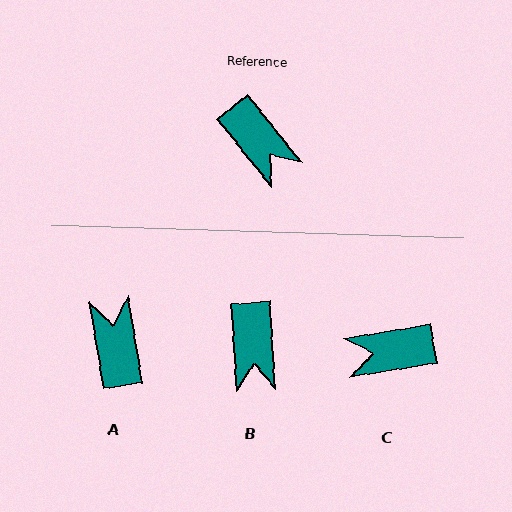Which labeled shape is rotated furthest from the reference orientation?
A, about 150 degrees away.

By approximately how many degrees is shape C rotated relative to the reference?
Approximately 120 degrees clockwise.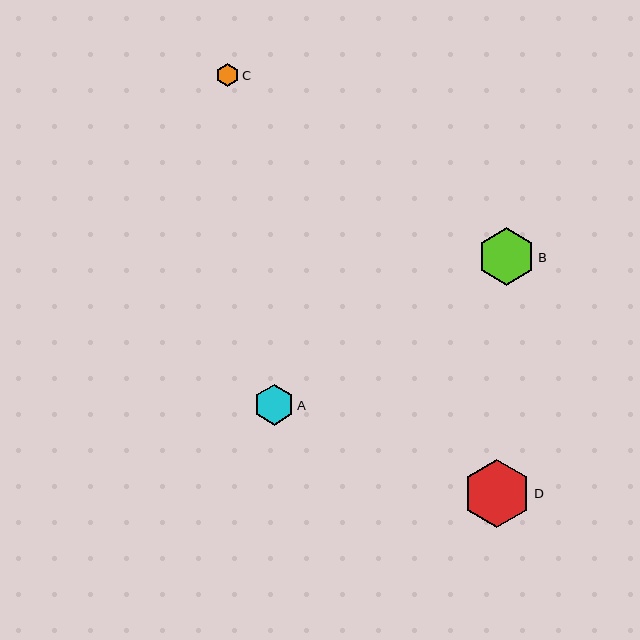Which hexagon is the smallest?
Hexagon C is the smallest with a size of approximately 23 pixels.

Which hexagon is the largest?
Hexagon D is the largest with a size of approximately 68 pixels.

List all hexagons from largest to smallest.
From largest to smallest: D, B, A, C.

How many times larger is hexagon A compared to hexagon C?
Hexagon A is approximately 1.8 times the size of hexagon C.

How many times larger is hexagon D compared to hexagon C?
Hexagon D is approximately 3.0 times the size of hexagon C.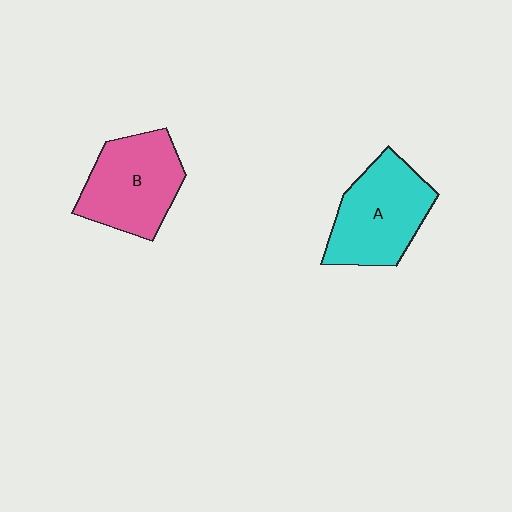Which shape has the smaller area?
Shape B (pink).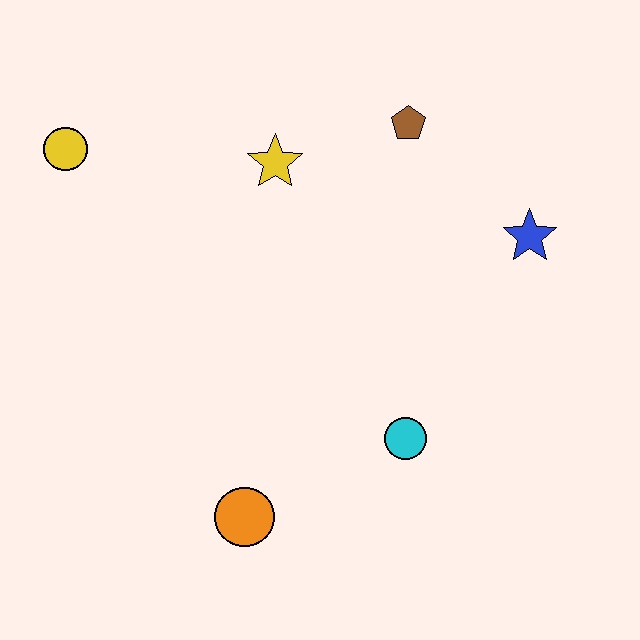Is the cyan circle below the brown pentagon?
Yes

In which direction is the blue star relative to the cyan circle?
The blue star is above the cyan circle.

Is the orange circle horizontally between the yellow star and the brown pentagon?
No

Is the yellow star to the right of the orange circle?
Yes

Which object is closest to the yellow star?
The brown pentagon is closest to the yellow star.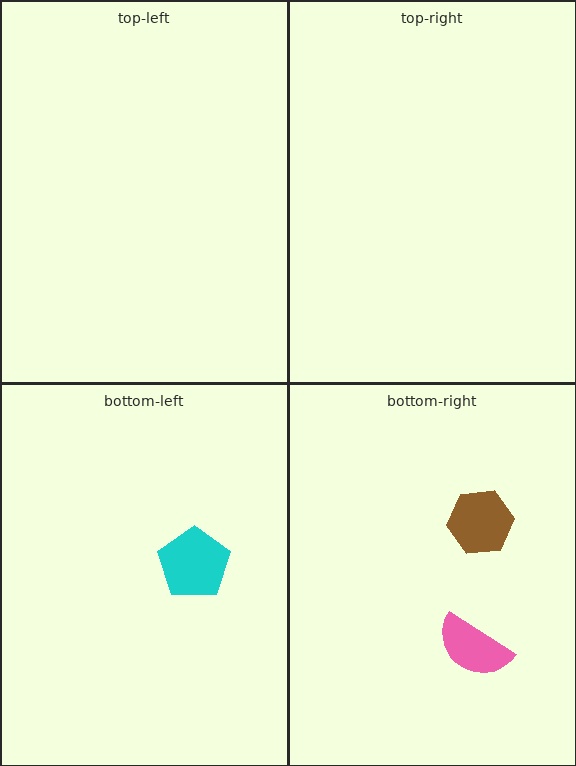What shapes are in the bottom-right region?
The pink semicircle, the brown hexagon.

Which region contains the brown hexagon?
The bottom-right region.